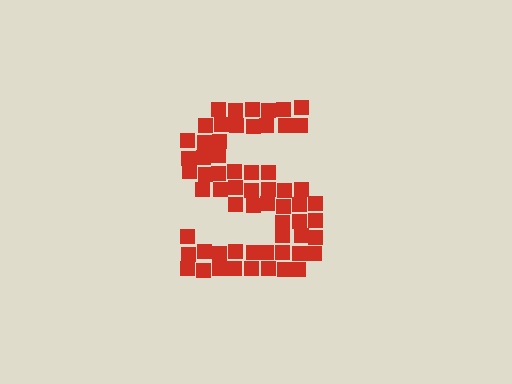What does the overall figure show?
The overall figure shows the letter S.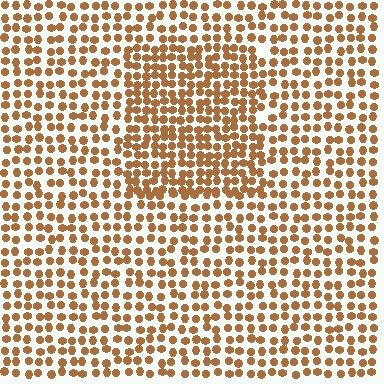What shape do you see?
I see a rectangle.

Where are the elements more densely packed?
The elements are more densely packed inside the rectangle boundary.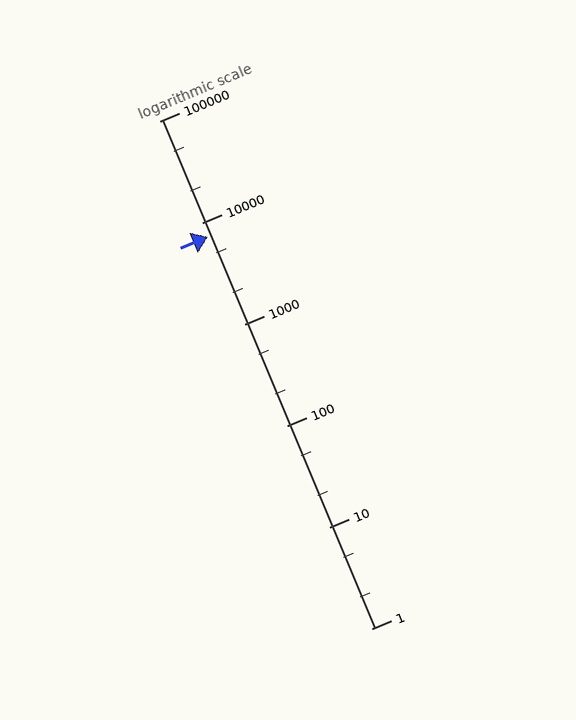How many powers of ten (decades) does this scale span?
The scale spans 5 decades, from 1 to 100000.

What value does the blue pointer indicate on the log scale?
The pointer indicates approximately 7200.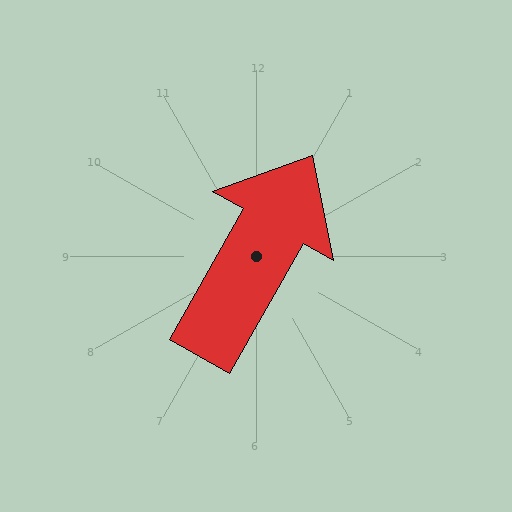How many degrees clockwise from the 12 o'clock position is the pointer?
Approximately 30 degrees.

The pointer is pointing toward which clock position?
Roughly 1 o'clock.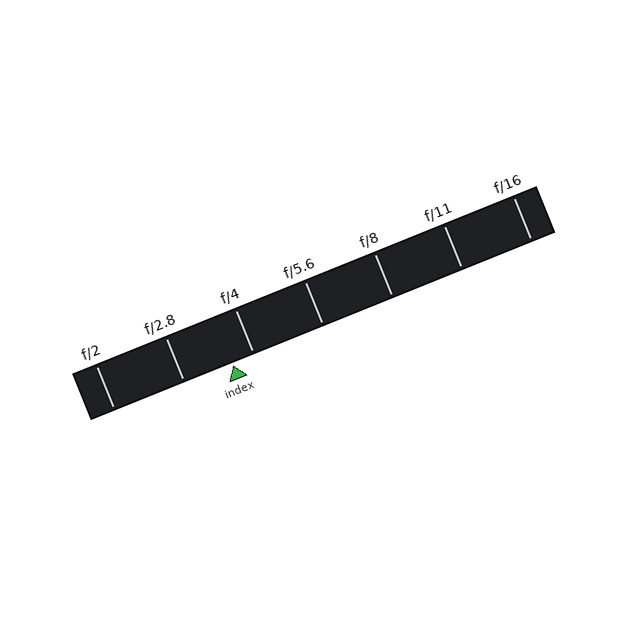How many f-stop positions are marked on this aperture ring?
There are 7 f-stop positions marked.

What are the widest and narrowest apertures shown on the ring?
The widest aperture shown is f/2 and the narrowest is f/16.